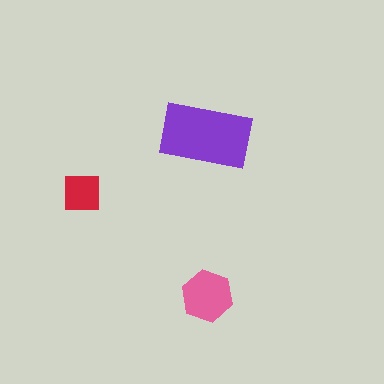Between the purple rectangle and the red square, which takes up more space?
The purple rectangle.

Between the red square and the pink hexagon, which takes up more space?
The pink hexagon.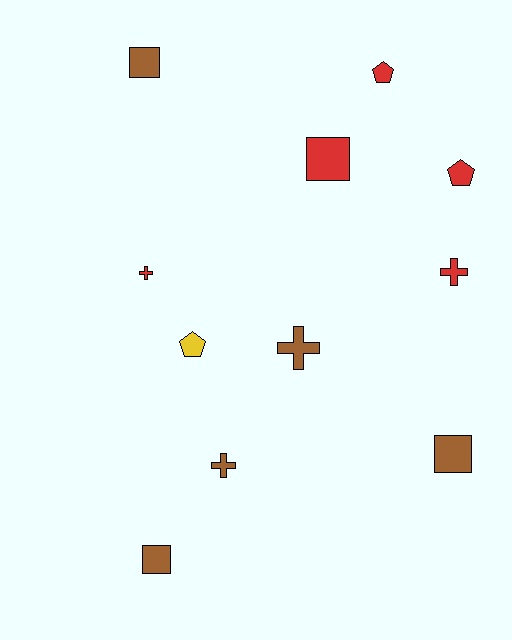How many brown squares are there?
There are 3 brown squares.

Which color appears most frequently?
Red, with 5 objects.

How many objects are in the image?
There are 11 objects.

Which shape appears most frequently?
Square, with 4 objects.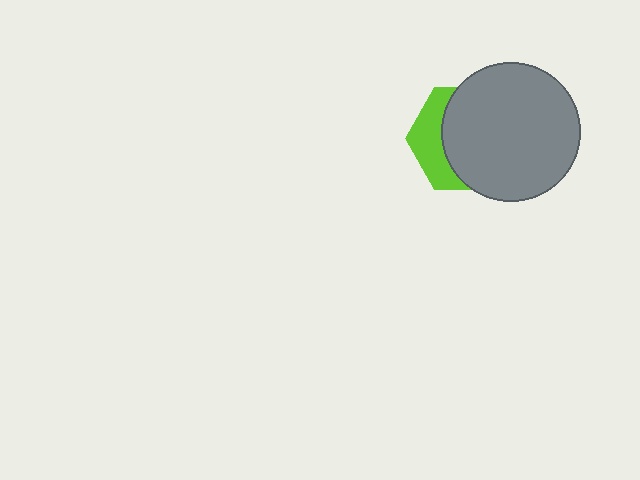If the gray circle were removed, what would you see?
You would see the complete lime hexagon.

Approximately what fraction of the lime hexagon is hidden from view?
Roughly 68% of the lime hexagon is hidden behind the gray circle.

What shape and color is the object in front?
The object in front is a gray circle.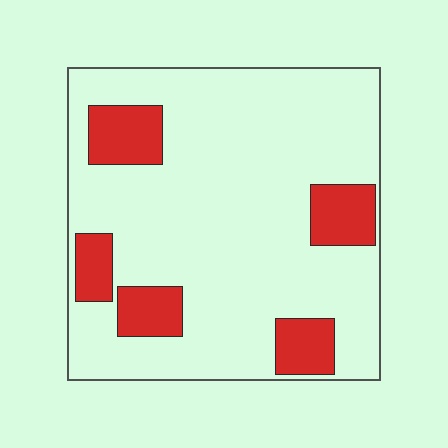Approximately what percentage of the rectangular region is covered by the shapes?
Approximately 20%.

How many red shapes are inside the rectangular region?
5.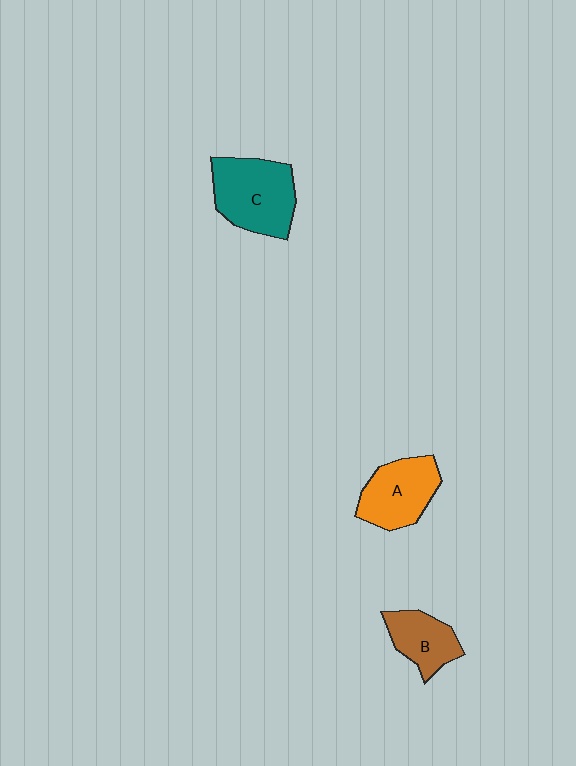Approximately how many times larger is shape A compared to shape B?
Approximately 1.3 times.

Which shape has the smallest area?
Shape B (brown).